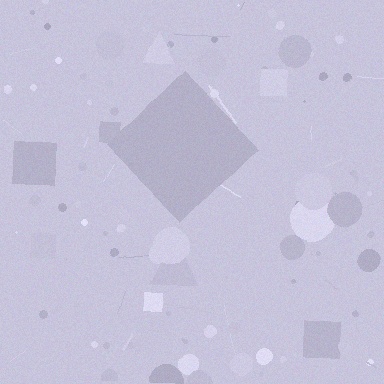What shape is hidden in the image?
A diamond is hidden in the image.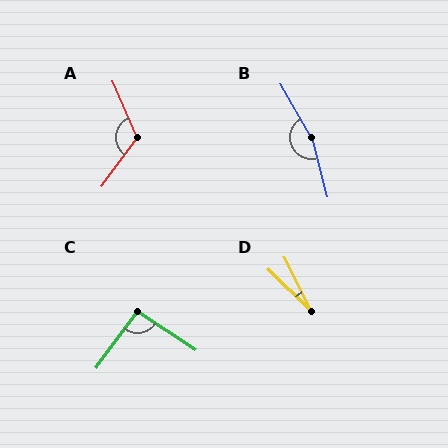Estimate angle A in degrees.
Approximately 120 degrees.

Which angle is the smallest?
D, at approximately 19 degrees.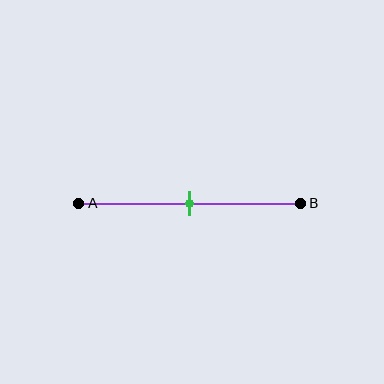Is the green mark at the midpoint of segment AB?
Yes, the mark is approximately at the midpoint.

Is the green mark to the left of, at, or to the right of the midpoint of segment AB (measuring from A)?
The green mark is approximately at the midpoint of segment AB.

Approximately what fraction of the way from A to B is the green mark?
The green mark is approximately 50% of the way from A to B.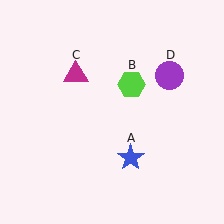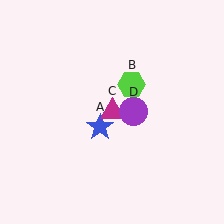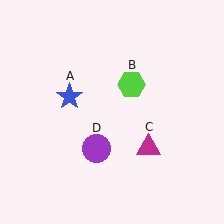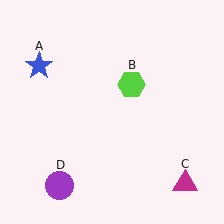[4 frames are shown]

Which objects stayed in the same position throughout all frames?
Lime hexagon (object B) remained stationary.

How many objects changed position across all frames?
3 objects changed position: blue star (object A), magenta triangle (object C), purple circle (object D).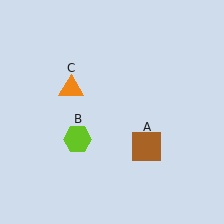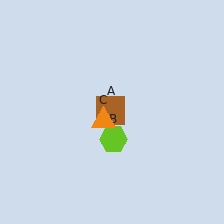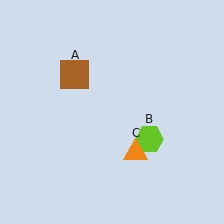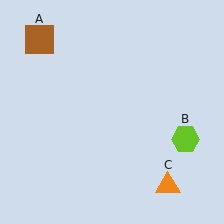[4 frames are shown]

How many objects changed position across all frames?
3 objects changed position: brown square (object A), lime hexagon (object B), orange triangle (object C).